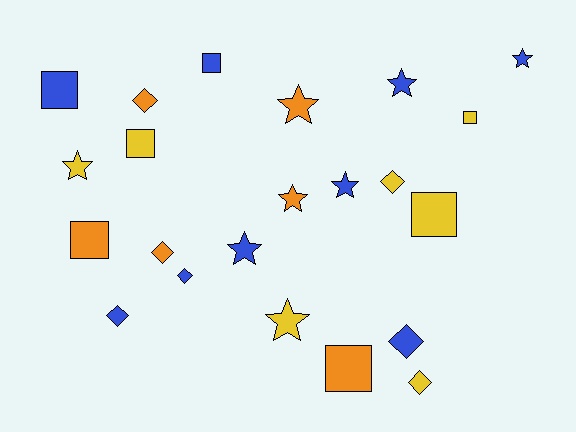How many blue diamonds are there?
There are 3 blue diamonds.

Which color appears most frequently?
Blue, with 9 objects.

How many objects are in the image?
There are 22 objects.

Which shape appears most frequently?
Star, with 8 objects.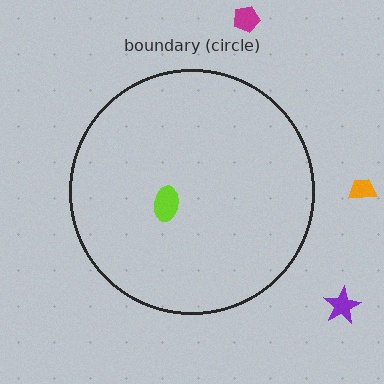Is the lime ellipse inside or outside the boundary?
Inside.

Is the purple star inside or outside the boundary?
Outside.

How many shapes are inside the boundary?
1 inside, 3 outside.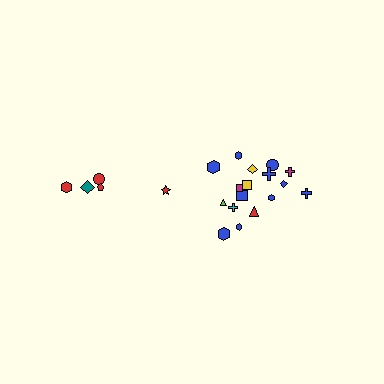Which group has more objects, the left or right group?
The right group.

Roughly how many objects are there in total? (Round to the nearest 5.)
Roughly 25 objects in total.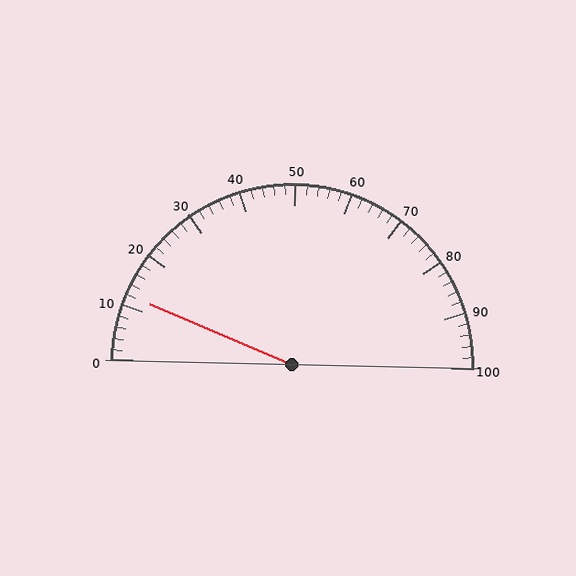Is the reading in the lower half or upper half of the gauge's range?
The reading is in the lower half of the range (0 to 100).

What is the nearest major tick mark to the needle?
The nearest major tick mark is 10.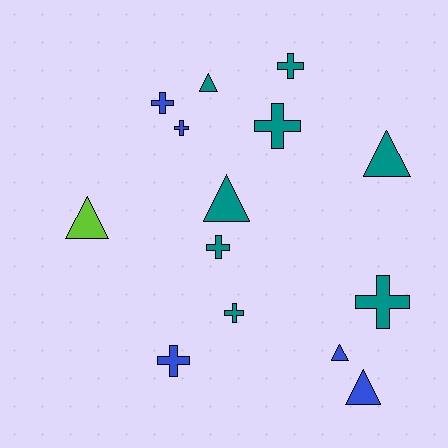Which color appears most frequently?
Teal, with 8 objects.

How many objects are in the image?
There are 14 objects.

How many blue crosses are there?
There are 3 blue crosses.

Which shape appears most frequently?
Cross, with 8 objects.